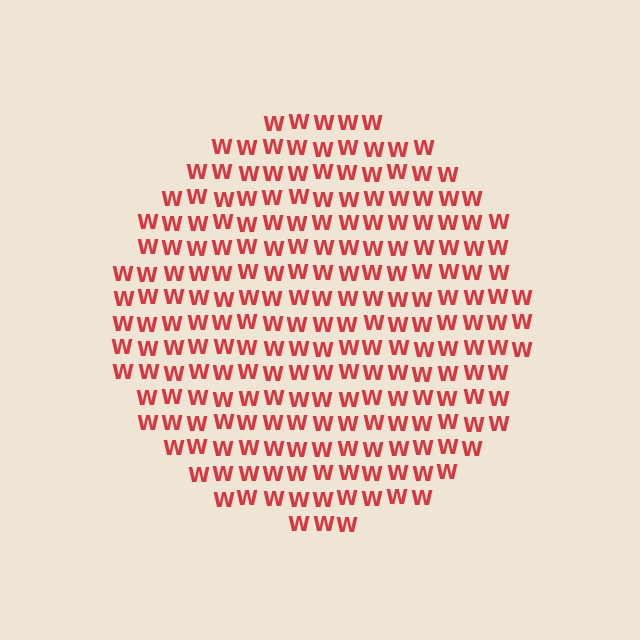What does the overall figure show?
The overall figure shows a circle.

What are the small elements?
The small elements are letter W's.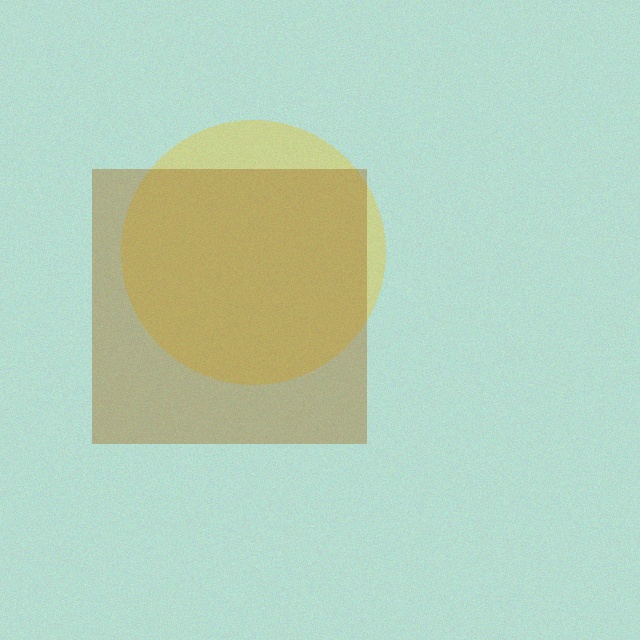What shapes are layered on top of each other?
The layered shapes are: a yellow circle, a brown square.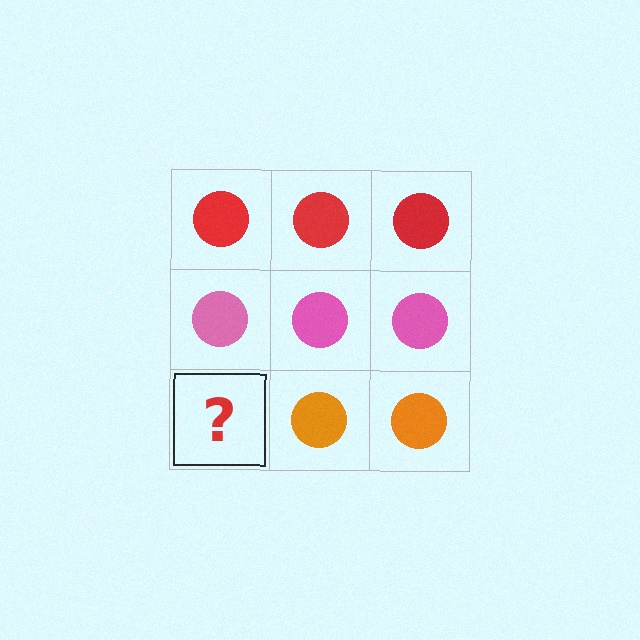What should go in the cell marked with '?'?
The missing cell should contain an orange circle.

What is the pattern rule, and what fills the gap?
The rule is that each row has a consistent color. The gap should be filled with an orange circle.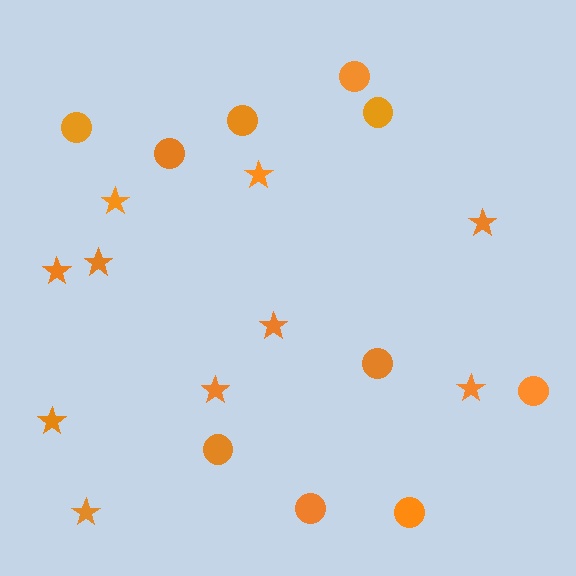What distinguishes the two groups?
There are 2 groups: one group of stars (10) and one group of circles (10).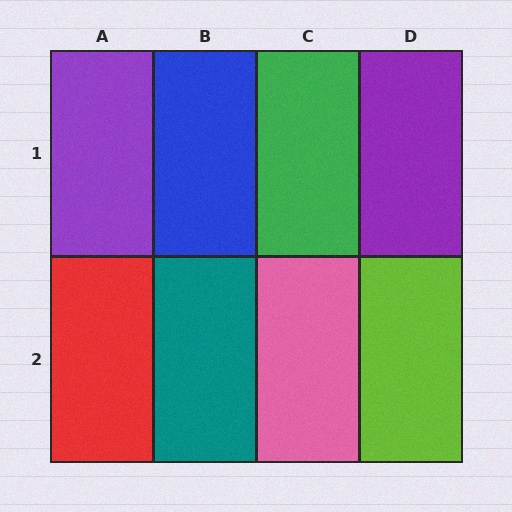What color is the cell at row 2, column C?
Pink.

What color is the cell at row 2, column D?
Lime.